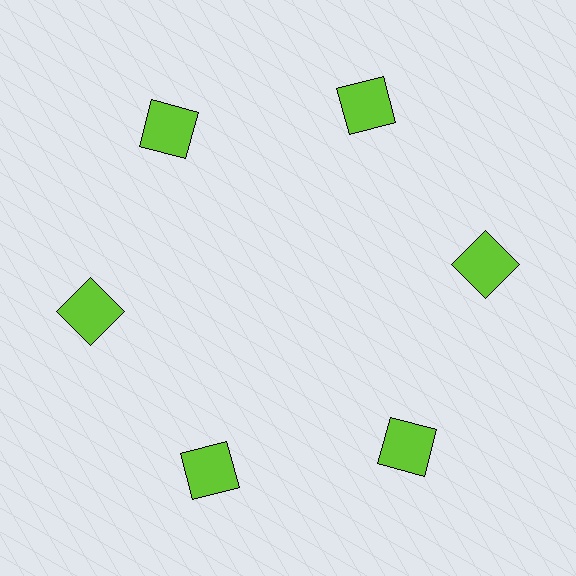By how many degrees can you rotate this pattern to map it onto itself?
The pattern maps onto itself every 60 degrees of rotation.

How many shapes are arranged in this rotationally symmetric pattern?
There are 6 shapes, arranged in 6 groups of 1.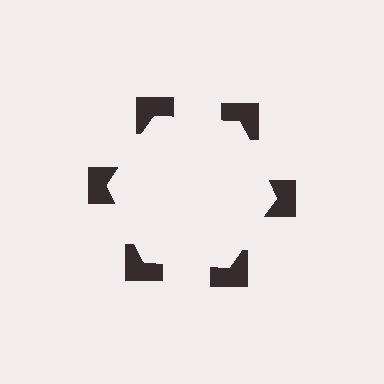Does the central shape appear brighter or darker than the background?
It typically appears slightly brighter than the background, even though no actual brightness change is drawn.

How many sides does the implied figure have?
6 sides.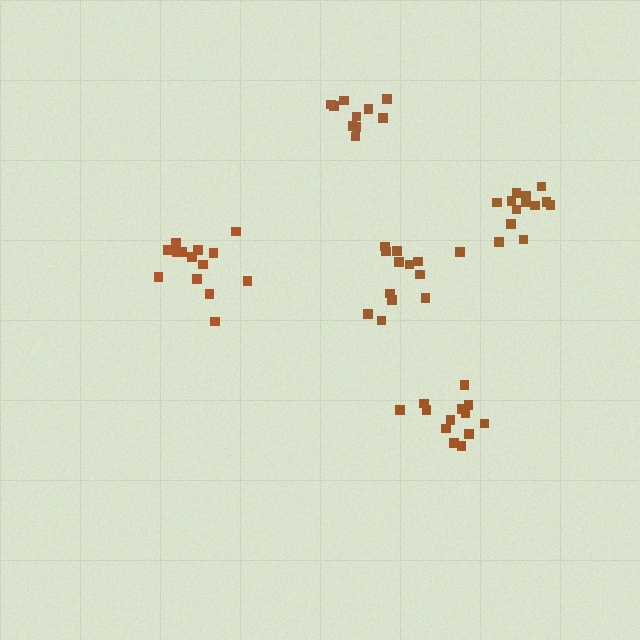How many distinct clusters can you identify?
There are 5 distinct clusters.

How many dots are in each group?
Group 1: 10 dots, Group 2: 13 dots, Group 3: 13 dots, Group 4: 14 dots, Group 5: 13 dots (63 total).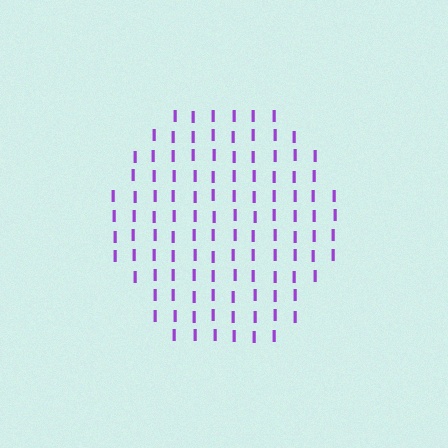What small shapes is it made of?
It is made of small letter I's.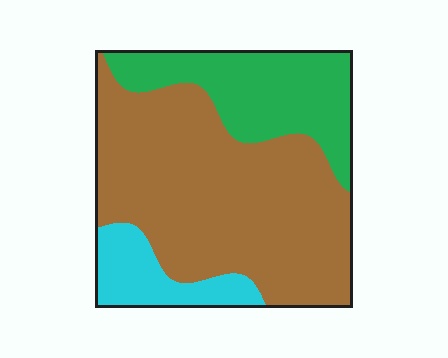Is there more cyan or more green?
Green.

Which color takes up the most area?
Brown, at roughly 60%.